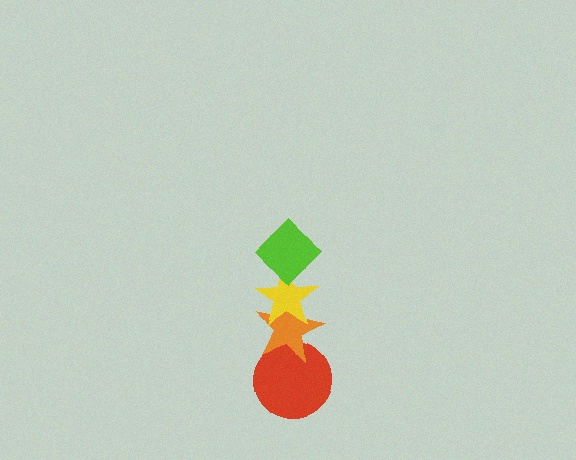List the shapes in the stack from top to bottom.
From top to bottom: the lime diamond, the yellow star, the orange star, the red circle.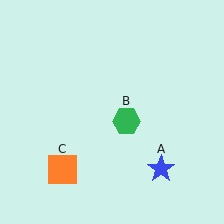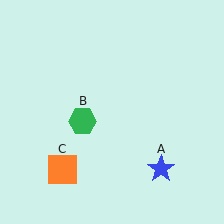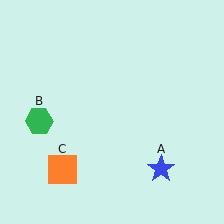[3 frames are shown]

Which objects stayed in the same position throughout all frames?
Blue star (object A) and orange square (object C) remained stationary.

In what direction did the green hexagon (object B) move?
The green hexagon (object B) moved left.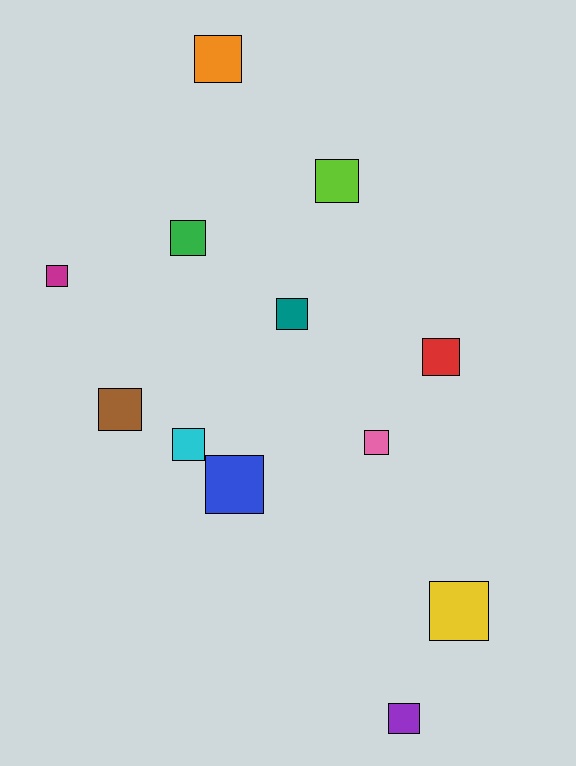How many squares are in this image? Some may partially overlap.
There are 12 squares.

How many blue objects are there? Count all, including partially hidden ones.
There is 1 blue object.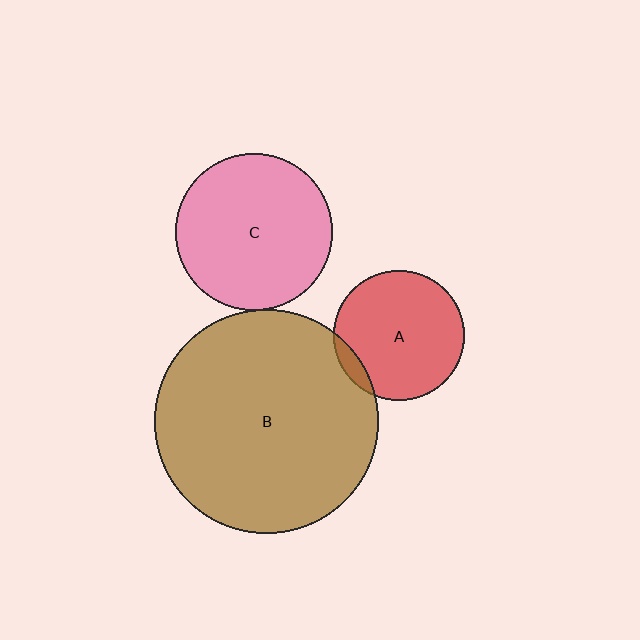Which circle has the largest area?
Circle B (brown).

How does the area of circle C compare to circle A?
Approximately 1.4 times.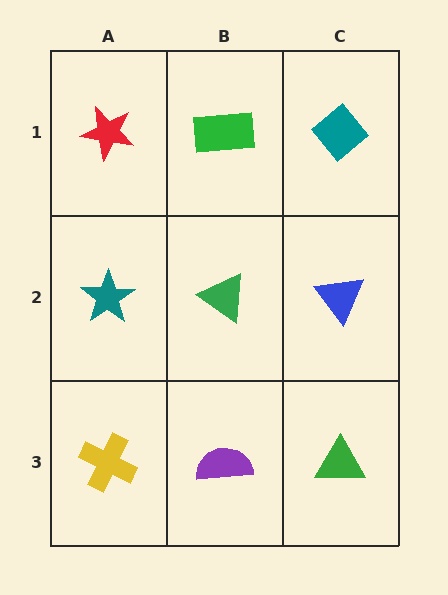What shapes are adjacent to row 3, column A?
A teal star (row 2, column A), a purple semicircle (row 3, column B).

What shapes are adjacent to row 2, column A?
A red star (row 1, column A), a yellow cross (row 3, column A), a green triangle (row 2, column B).